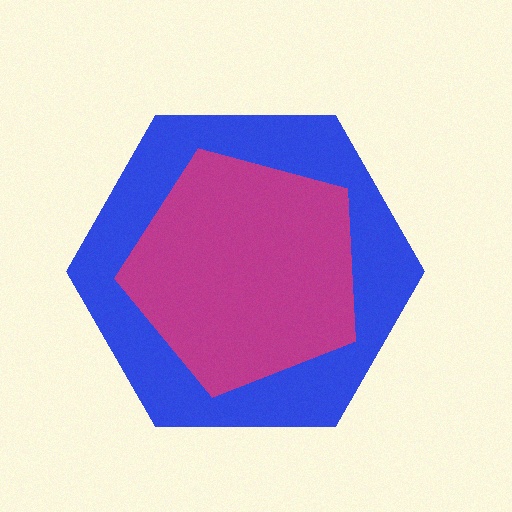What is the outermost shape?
The blue hexagon.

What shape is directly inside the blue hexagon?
The magenta pentagon.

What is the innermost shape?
The magenta pentagon.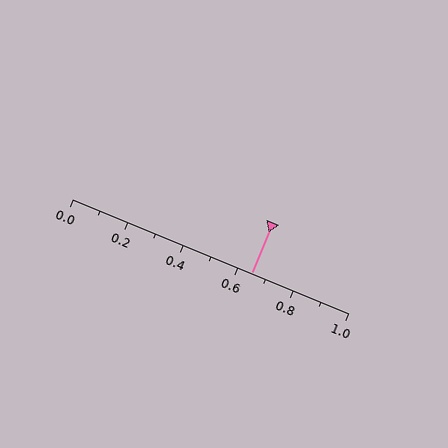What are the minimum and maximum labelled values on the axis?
The axis runs from 0.0 to 1.0.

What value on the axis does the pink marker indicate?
The marker indicates approximately 0.65.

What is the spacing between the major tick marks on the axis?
The major ticks are spaced 0.2 apart.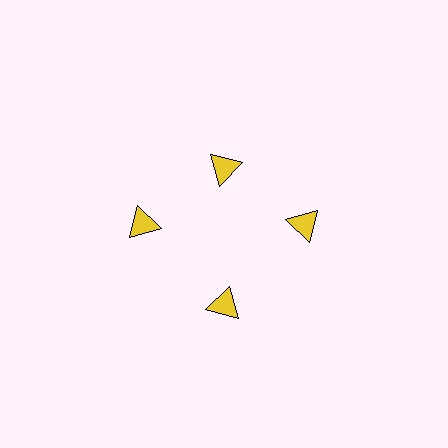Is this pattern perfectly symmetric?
No. The 4 yellow triangles are arranged in a ring, but one element near the 12 o'clock position is pulled inward toward the center, breaking the 4-fold rotational symmetry.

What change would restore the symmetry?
The symmetry would be restored by moving it outward, back onto the ring so that all 4 triangles sit at equal angles and equal distance from the center.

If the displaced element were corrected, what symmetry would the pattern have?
It would have 4-fold rotational symmetry — the pattern would map onto itself every 90 degrees.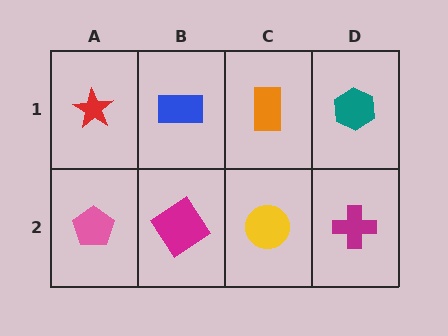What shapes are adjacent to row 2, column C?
An orange rectangle (row 1, column C), a magenta diamond (row 2, column B), a magenta cross (row 2, column D).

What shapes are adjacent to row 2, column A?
A red star (row 1, column A), a magenta diamond (row 2, column B).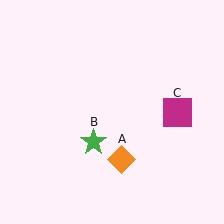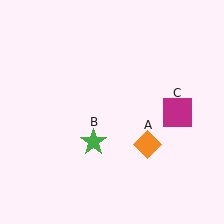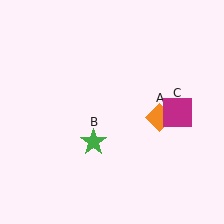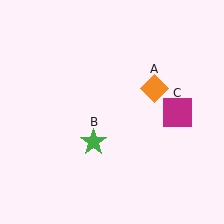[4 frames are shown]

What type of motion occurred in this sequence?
The orange diamond (object A) rotated counterclockwise around the center of the scene.